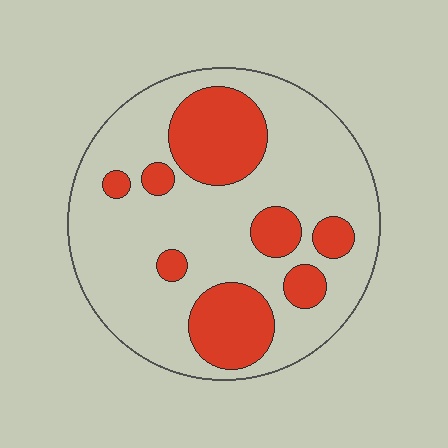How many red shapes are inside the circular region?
8.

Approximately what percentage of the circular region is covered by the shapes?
Approximately 30%.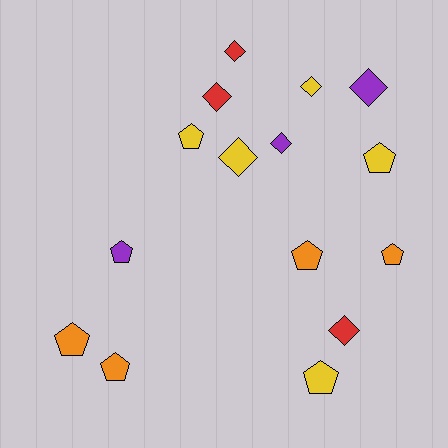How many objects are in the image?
There are 15 objects.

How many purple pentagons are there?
There is 1 purple pentagon.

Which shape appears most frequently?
Pentagon, with 8 objects.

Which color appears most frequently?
Yellow, with 5 objects.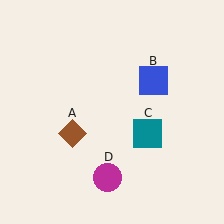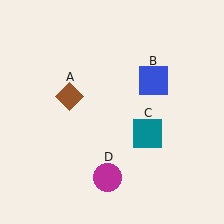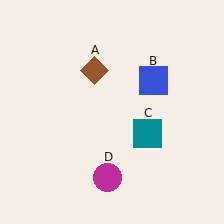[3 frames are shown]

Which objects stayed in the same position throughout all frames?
Blue square (object B) and teal square (object C) and magenta circle (object D) remained stationary.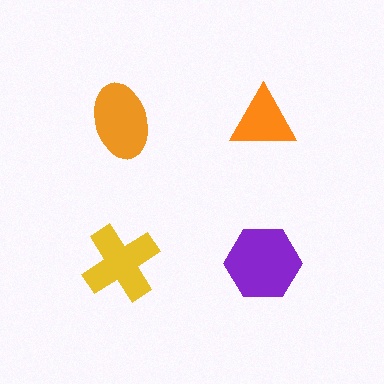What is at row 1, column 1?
An orange ellipse.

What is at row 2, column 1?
A yellow cross.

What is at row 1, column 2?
An orange triangle.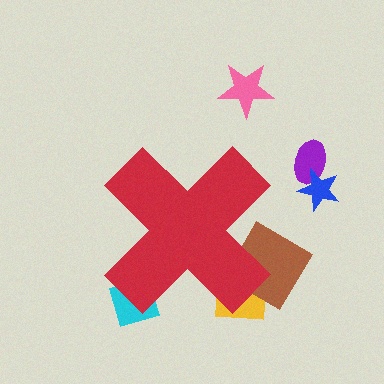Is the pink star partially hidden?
No, the pink star is fully visible.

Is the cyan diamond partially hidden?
Yes, the cyan diamond is partially hidden behind the red cross.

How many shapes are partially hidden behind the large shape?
3 shapes are partially hidden.